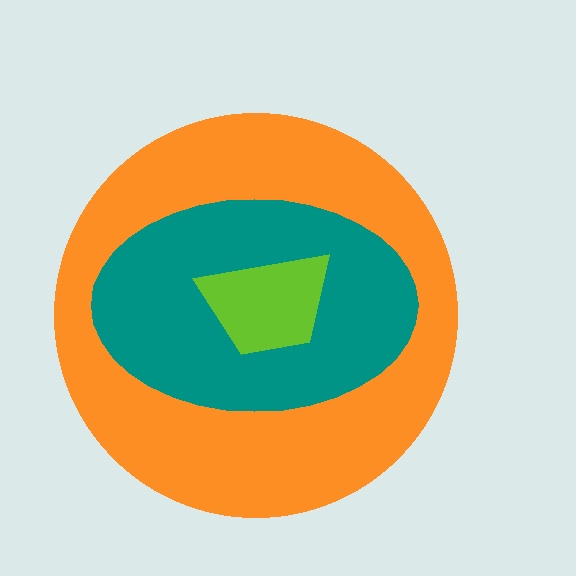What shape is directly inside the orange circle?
The teal ellipse.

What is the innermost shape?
The lime trapezoid.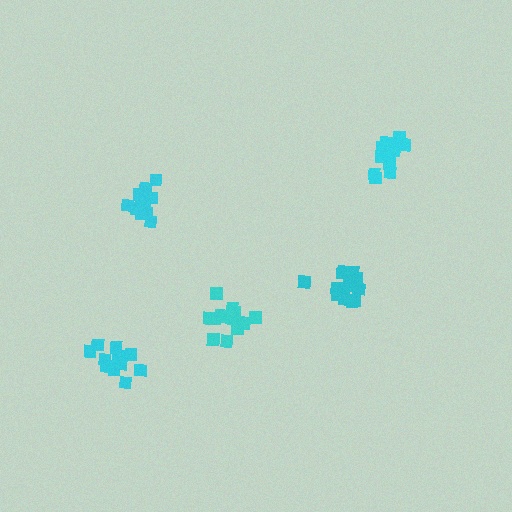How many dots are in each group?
Group 1: 13 dots, Group 2: 16 dots, Group 3: 14 dots, Group 4: 13 dots, Group 5: 13 dots (69 total).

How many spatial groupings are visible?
There are 5 spatial groupings.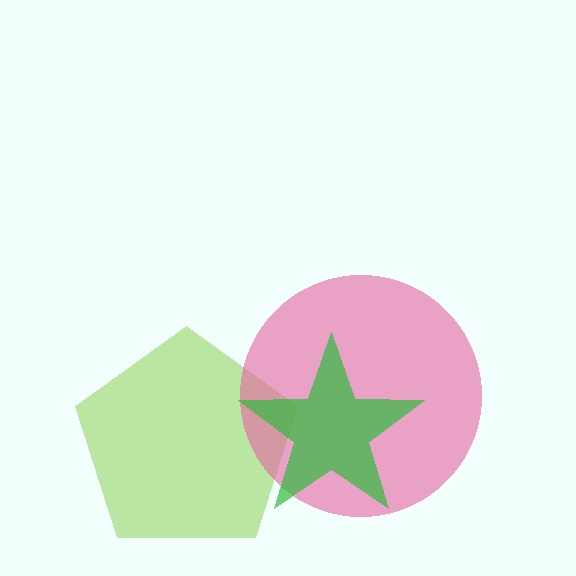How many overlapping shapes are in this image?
There are 3 overlapping shapes in the image.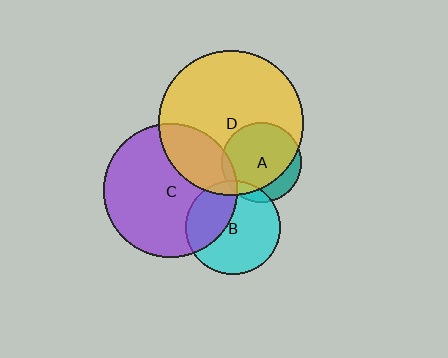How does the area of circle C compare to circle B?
Approximately 2.0 times.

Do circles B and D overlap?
Yes.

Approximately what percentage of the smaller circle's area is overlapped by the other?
Approximately 10%.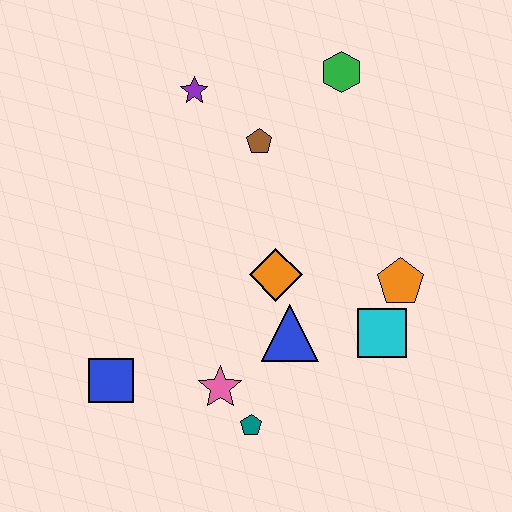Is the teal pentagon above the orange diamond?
No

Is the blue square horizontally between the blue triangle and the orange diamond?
No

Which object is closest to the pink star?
The teal pentagon is closest to the pink star.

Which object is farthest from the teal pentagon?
The green hexagon is farthest from the teal pentagon.